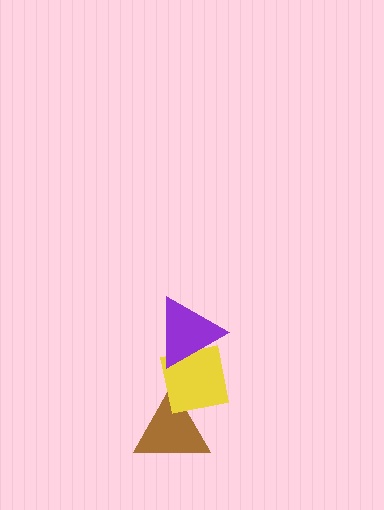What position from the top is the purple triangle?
The purple triangle is 1st from the top.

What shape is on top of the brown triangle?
The yellow square is on top of the brown triangle.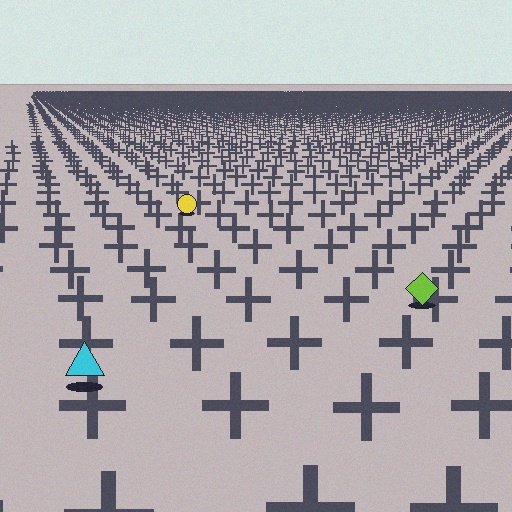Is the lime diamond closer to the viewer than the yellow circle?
Yes. The lime diamond is closer — you can tell from the texture gradient: the ground texture is coarser near it.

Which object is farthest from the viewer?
The yellow circle is farthest from the viewer. It appears smaller and the ground texture around it is denser.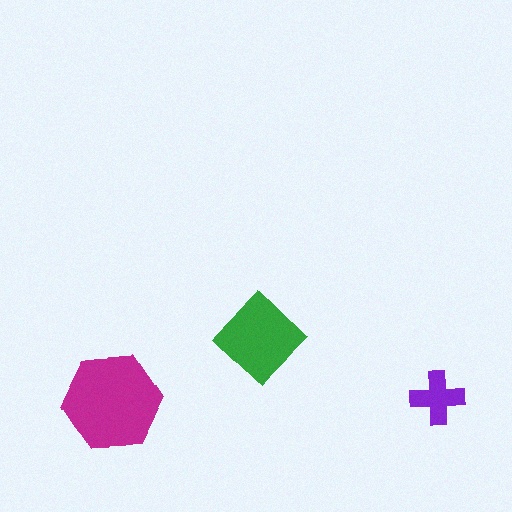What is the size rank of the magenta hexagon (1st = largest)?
1st.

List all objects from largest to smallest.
The magenta hexagon, the green diamond, the purple cross.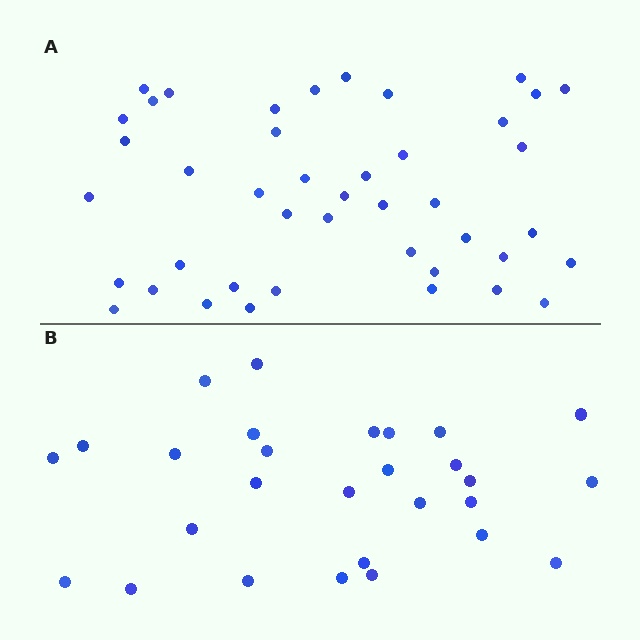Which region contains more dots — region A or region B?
Region A (the top region) has more dots.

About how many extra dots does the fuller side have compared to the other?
Region A has approximately 15 more dots than region B.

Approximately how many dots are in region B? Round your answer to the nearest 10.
About 30 dots. (The exact count is 28, which rounds to 30.)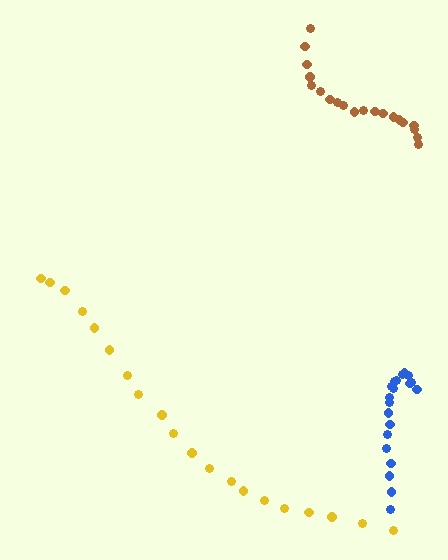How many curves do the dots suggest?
There are 3 distinct paths.